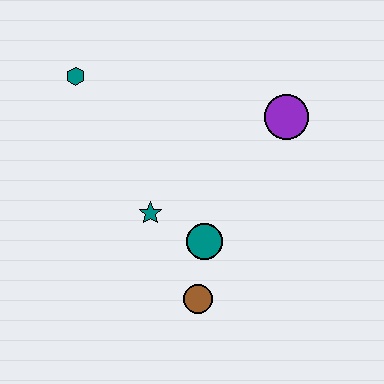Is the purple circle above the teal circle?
Yes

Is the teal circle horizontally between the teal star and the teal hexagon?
No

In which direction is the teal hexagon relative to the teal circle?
The teal hexagon is above the teal circle.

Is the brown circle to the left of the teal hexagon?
No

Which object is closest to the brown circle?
The teal circle is closest to the brown circle.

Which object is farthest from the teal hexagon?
The brown circle is farthest from the teal hexagon.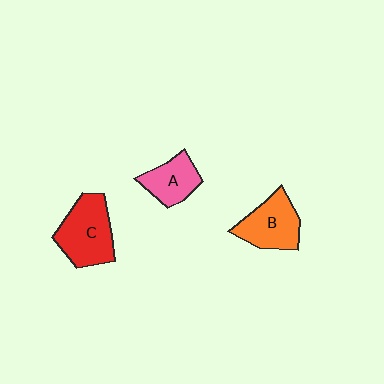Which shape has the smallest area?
Shape A (pink).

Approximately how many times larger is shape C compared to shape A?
Approximately 1.6 times.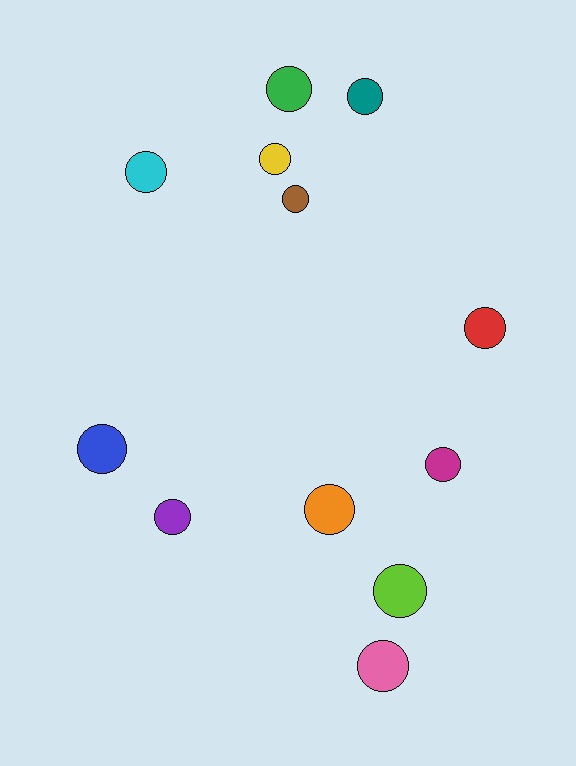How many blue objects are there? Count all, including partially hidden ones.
There is 1 blue object.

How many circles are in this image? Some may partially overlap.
There are 12 circles.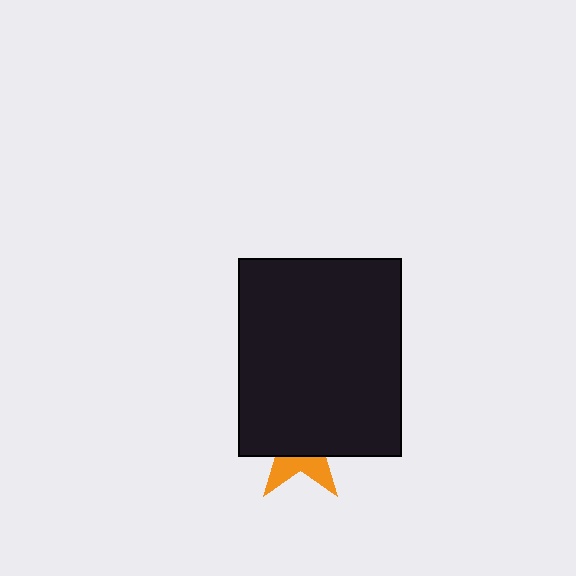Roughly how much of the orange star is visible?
A small part of it is visible (roughly 32%).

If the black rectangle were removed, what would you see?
You would see the complete orange star.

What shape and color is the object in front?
The object in front is a black rectangle.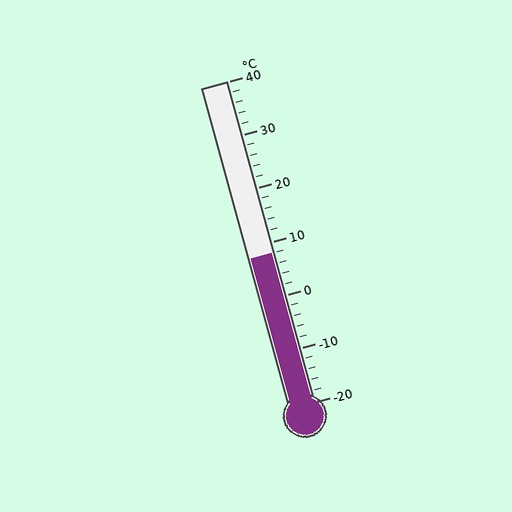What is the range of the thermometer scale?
The thermometer scale ranges from -20°C to 40°C.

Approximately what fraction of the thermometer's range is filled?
The thermometer is filled to approximately 45% of its range.